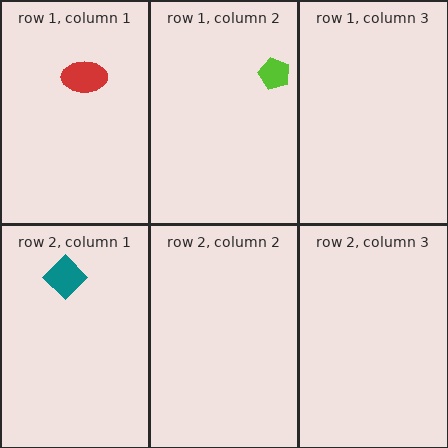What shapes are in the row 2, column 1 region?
The teal diamond.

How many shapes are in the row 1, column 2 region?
1.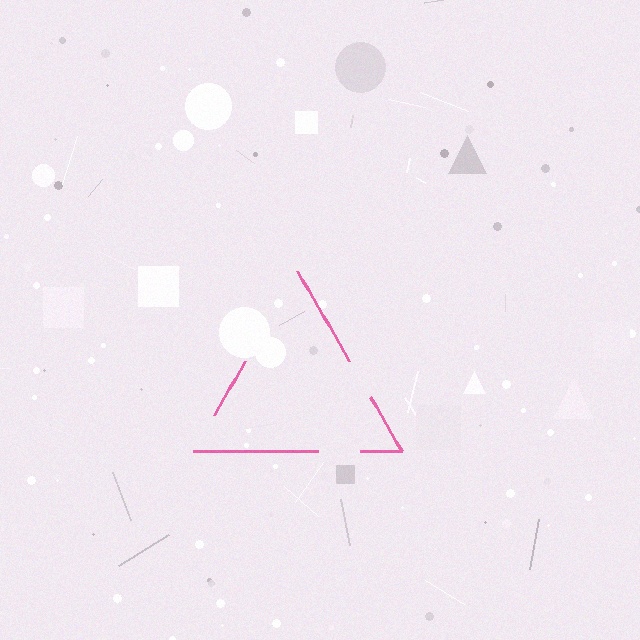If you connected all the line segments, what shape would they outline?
They would outline a triangle.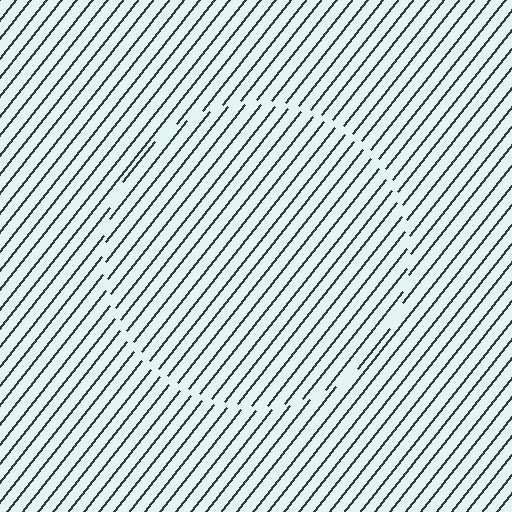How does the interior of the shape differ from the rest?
The interior of the shape contains the same grating, shifted by half a period — the contour is defined by the phase discontinuity where line-ends from the inner and outer gratings abut.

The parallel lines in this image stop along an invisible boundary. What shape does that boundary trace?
An illusory circle. The interior of the shape contains the same grating, shifted by half a period — the contour is defined by the phase discontinuity where line-ends from the inner and outer gratings abut.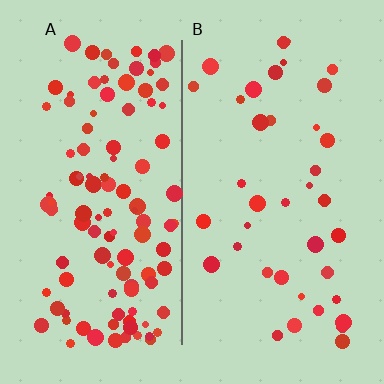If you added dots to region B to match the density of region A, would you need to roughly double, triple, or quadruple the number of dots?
Approximately triple.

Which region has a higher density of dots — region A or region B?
A (the left).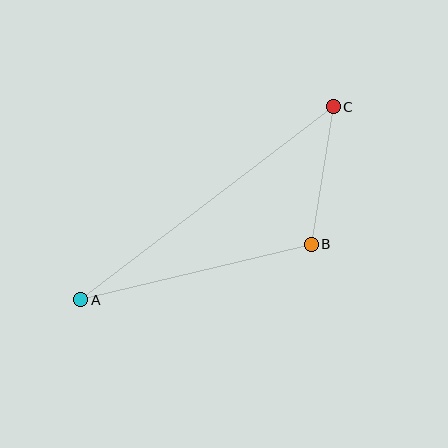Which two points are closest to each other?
Points B and C are closest to each other.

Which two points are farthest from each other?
Points A and C are farthest from each other.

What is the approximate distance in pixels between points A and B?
The distance between A and B is approximately 237 pixels.